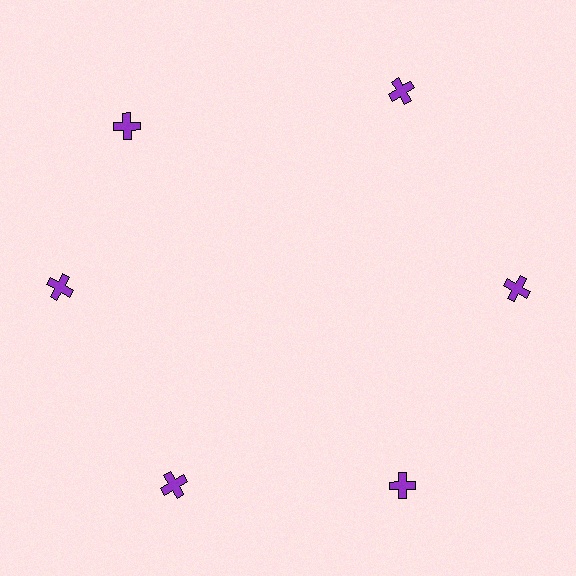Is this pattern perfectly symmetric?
No. The 6 purple crosses are arranged in a ring, but one element near the 11 o'clock position is rotated out of alignment along the ring, breaking the 6-fold rotational symmetry.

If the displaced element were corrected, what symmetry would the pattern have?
It would have 6-fold rotational symmetry — the pattern would map onto itself every 60 degrees.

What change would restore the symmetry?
The symmetry would be restored by rotating it back into even spacing with its neighbors so that all 6 crosses sit at equal angles and equal distance from the center.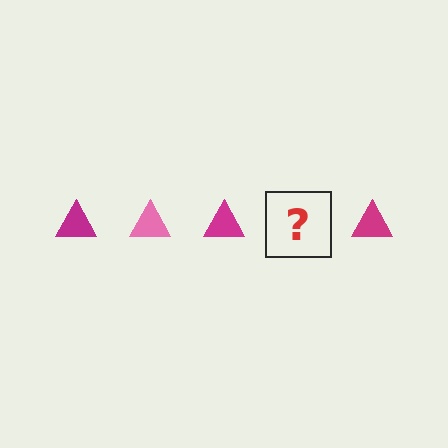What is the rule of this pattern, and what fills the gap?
The rule is that the pattern cycles through magenta, pink triangles. The gap should be filled with a pink triangle.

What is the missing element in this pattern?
The missing element is a pink triangle.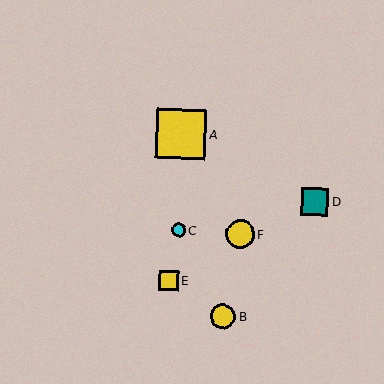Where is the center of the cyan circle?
The center of the cyan circle is at (179, 230).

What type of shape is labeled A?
Shape A is a yellow square.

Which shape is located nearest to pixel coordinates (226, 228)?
The yellow circle (labeled F) at (240, 234) is nearest to that location.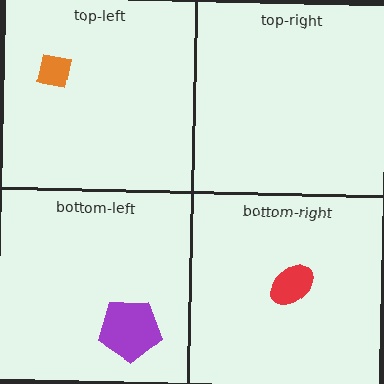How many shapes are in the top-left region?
1.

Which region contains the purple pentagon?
The bottom-left region.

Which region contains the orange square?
The top-left region.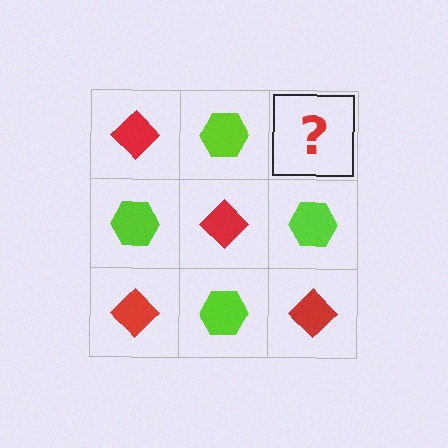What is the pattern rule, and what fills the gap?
The rule is that it alternates red diamond and lime hexagon in a checkerboard pattern. The gap should be filled with a red diamond.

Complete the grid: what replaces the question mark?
The question mark should be replaced with a red diamond.